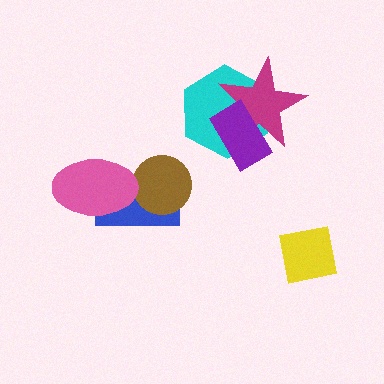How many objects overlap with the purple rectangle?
2 objects overlap with the purple rectangle.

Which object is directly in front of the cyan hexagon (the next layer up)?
The magenta star is directly in front of the cyan hexagon.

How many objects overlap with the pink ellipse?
1 object overlaps with the pink ellipse.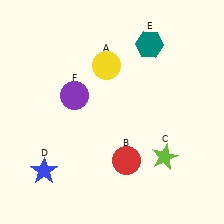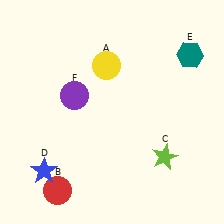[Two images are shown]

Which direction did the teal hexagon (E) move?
The teal hexagon (E) moved right.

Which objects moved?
The objects that moved are: the red circle (B), the teal hexagon (E).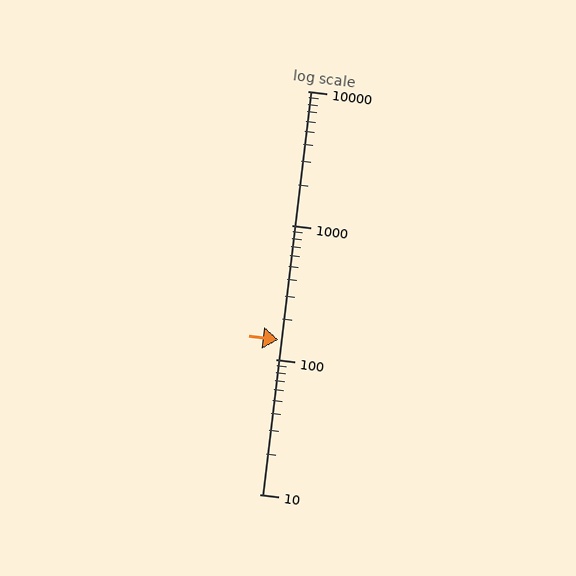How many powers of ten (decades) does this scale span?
The scale spans 3 decades, from 10 to 10000.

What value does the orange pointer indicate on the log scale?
The pointer indicates approximately 140.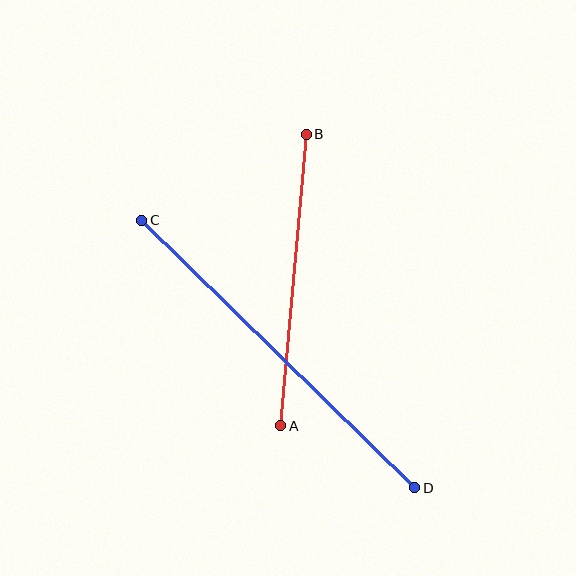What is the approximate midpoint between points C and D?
The midpoint is at approximately (278, 354) pixels.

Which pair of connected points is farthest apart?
Points C and D are farthest apart.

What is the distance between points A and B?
The distance is approximately 293 pixels.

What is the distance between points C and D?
The distance is approximately 382 pixels.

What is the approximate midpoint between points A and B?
The midpoint is at approximately (294, 280) pixels.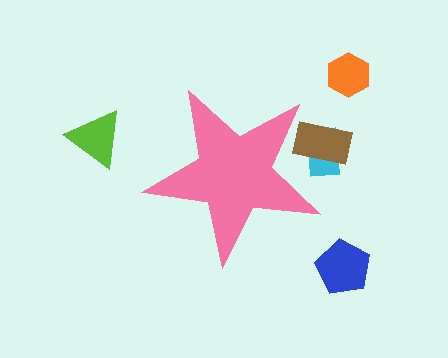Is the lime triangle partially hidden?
No, the lime triangle is fully visible.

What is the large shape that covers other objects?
A pink star.